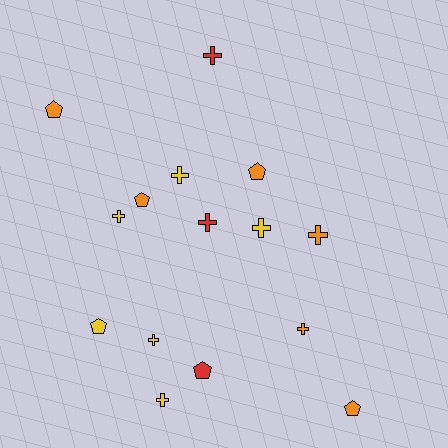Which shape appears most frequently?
Cross, with 9 objects.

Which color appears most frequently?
Orange, with 6 objects.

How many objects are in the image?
There are 15 objects.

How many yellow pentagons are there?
There is 1 yellow pentagon.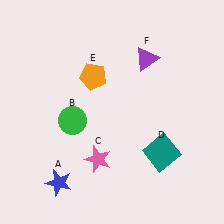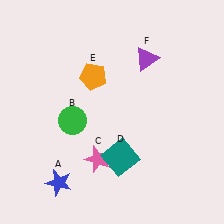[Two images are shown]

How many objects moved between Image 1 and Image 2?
1 object moved between the two images.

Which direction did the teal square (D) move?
The teal square (D) moved left.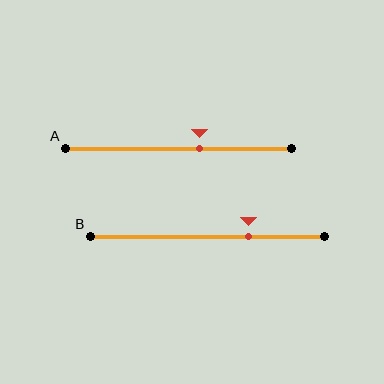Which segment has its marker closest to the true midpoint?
Segment A has its marker closest to the true midpoint.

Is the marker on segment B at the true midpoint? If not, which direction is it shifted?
No, the marker on segment B is shifted to the right by about 18% of the segment length.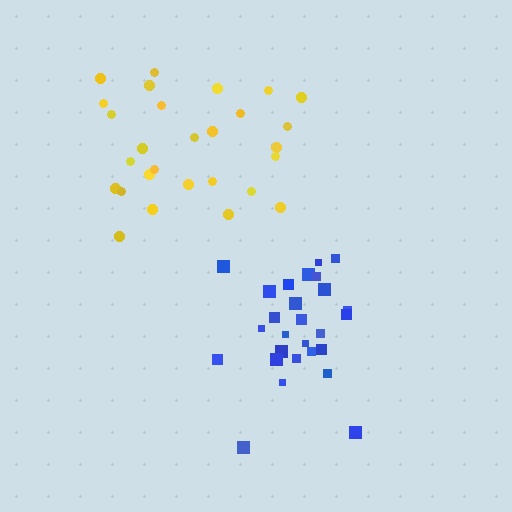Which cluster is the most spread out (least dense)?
Yellow.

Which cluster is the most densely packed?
Blue.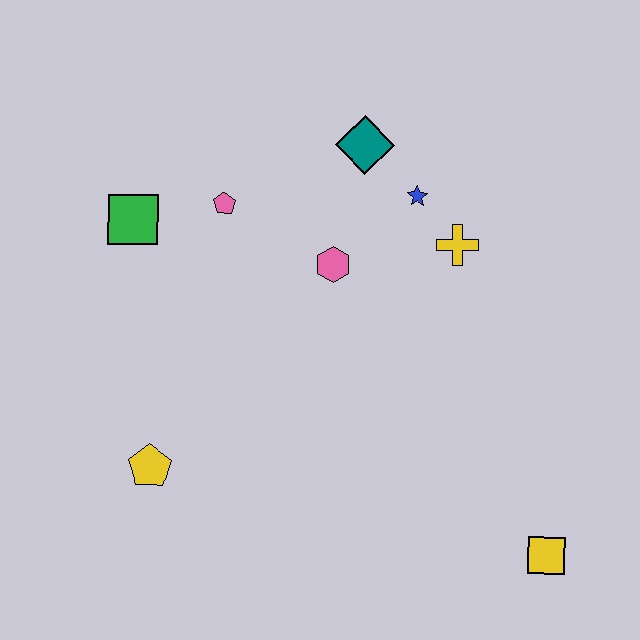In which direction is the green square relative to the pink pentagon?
The green square is to the left of the pink pentagon.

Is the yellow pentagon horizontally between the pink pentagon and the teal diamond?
No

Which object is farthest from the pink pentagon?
The yellow square is farthest from the pink pentagon.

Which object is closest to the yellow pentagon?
The green square is closest to the yellow pentagon.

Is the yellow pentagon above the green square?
No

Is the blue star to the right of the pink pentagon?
Yes